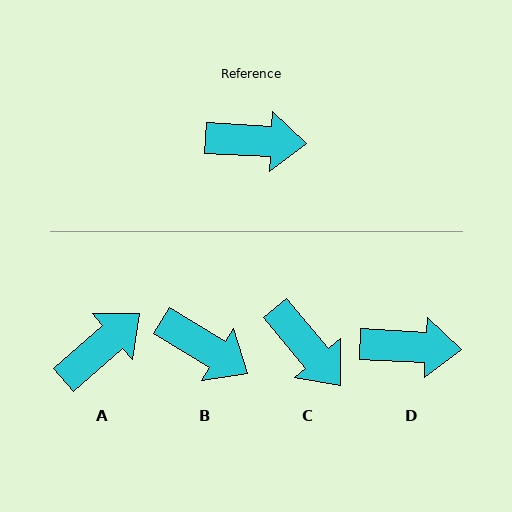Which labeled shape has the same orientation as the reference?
D.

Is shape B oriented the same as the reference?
No, it is off by about 28 degrees.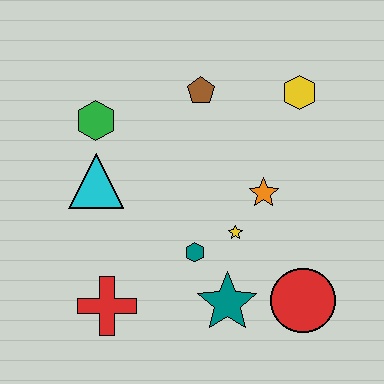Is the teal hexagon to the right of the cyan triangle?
Yes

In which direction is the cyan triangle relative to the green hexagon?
The cyan triangle is below the green hexagon.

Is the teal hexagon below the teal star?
No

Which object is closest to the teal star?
The teal hexagon is closest to the teal star.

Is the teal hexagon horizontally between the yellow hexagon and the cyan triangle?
Yes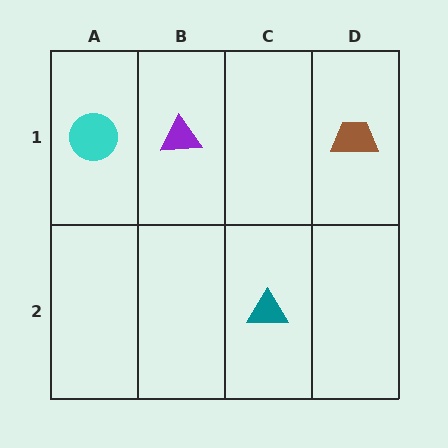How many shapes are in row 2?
1 shape.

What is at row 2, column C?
A teal triangle.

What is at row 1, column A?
A cyan circle.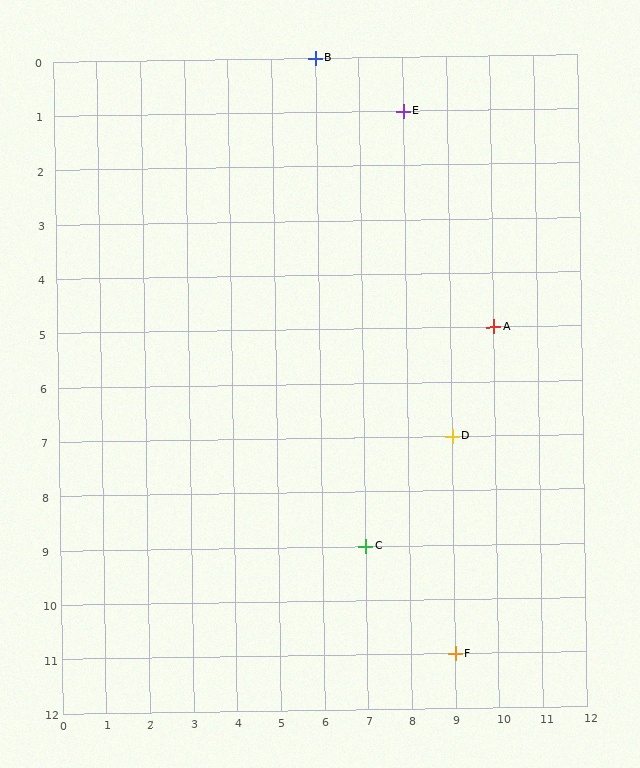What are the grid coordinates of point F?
Point F is at grid coordinates (9, 11).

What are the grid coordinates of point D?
Point D is at grid coordinates (9, 7).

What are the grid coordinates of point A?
Point A is at grid coordinates (10, 5).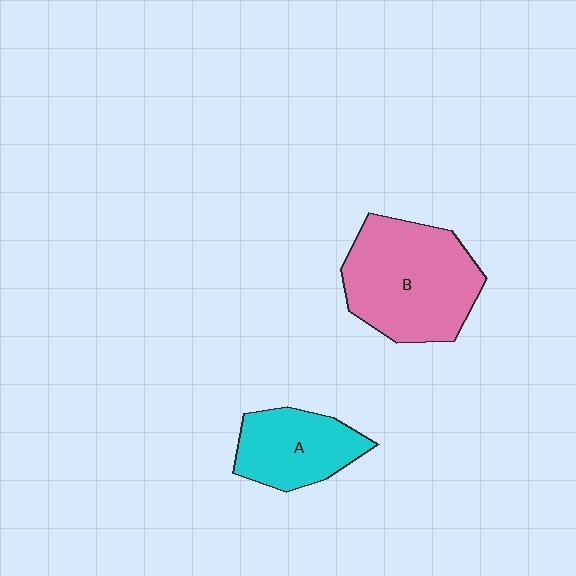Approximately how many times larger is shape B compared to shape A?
Approximately 1.6 times.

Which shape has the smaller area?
Shape A (cyan).